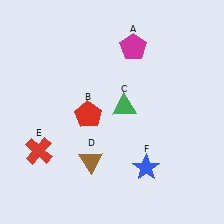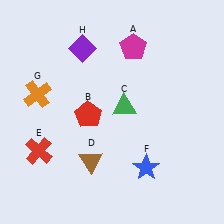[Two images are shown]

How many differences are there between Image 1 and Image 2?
There are 2 differences between the two images.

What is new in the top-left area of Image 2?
A purple diamond (H) was added in the top-left area of Image 2.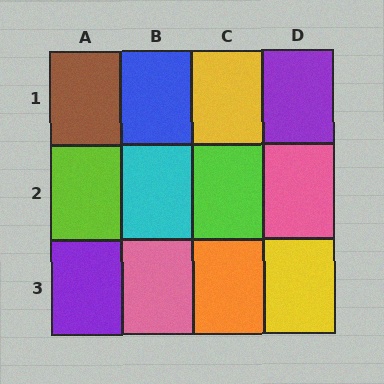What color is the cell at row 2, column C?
Lime.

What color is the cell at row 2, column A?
Lime.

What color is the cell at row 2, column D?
Pink.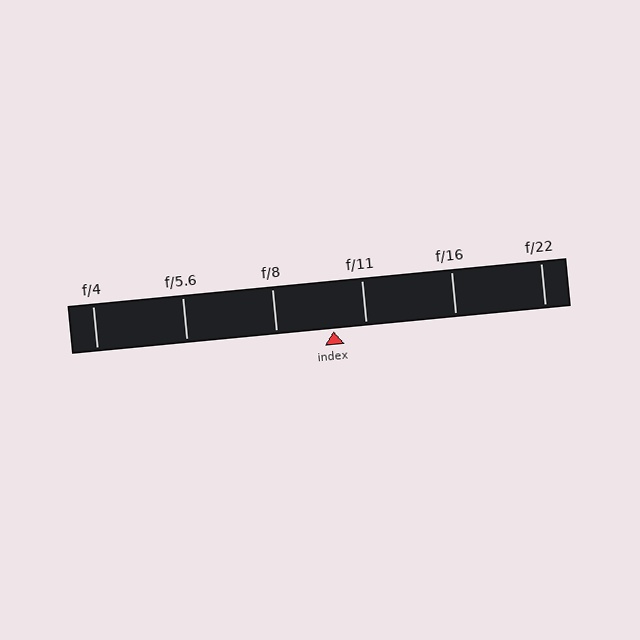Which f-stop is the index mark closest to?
The index mark is closest to f/11.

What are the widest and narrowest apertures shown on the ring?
The widest aperture shown is f/4 and the narrowest is f/22.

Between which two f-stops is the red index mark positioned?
The index mark is between f/8 and f/11.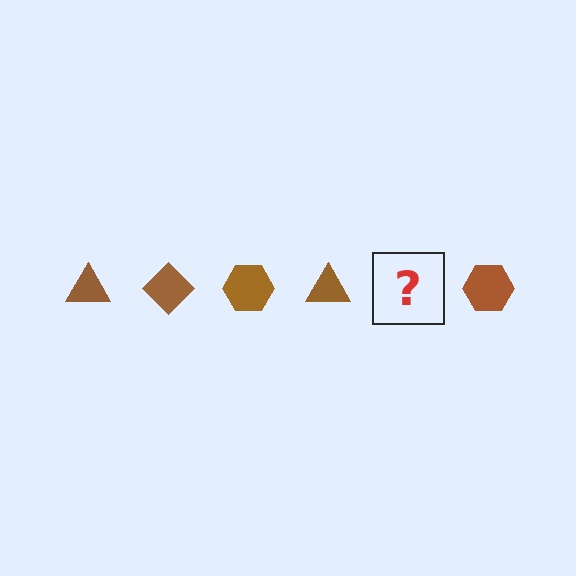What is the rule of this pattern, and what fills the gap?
The rule is that the pattern cycles through triangle, diamond, hexagon shapes in brown. The gap should be filled with a brown diamond.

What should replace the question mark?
The question mark should be replaced with a brown diamond.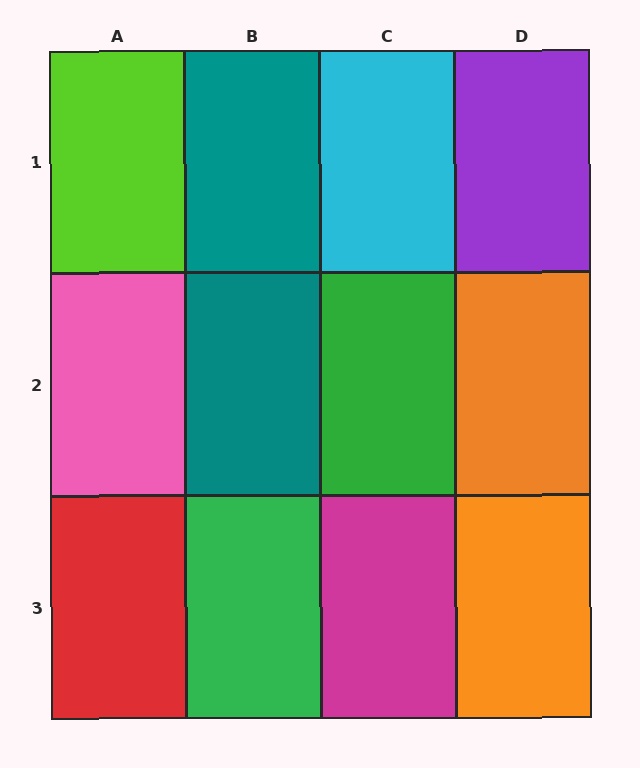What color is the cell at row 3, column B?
Green.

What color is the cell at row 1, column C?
Cyan.